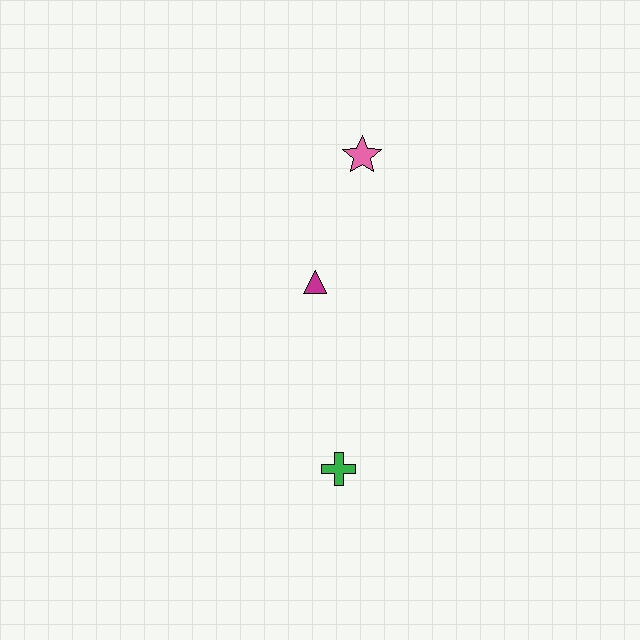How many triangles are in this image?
There is 1 triangle.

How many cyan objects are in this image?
There are no cyan objects.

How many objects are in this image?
There are 3 objects.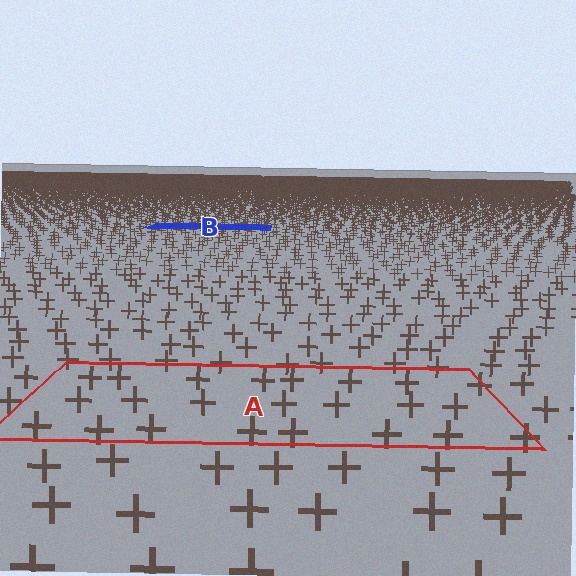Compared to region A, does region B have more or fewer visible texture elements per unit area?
Region B has more texture elements per unit area — they are packed more densely because it is farther away.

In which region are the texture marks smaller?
The texture marks are smaller in region B, because it is farther away.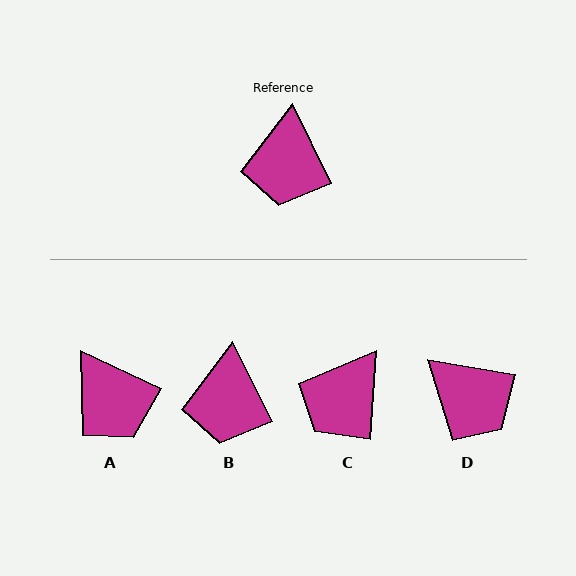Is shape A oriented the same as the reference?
No, it is off by about 39 degrees.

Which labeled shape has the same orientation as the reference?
B.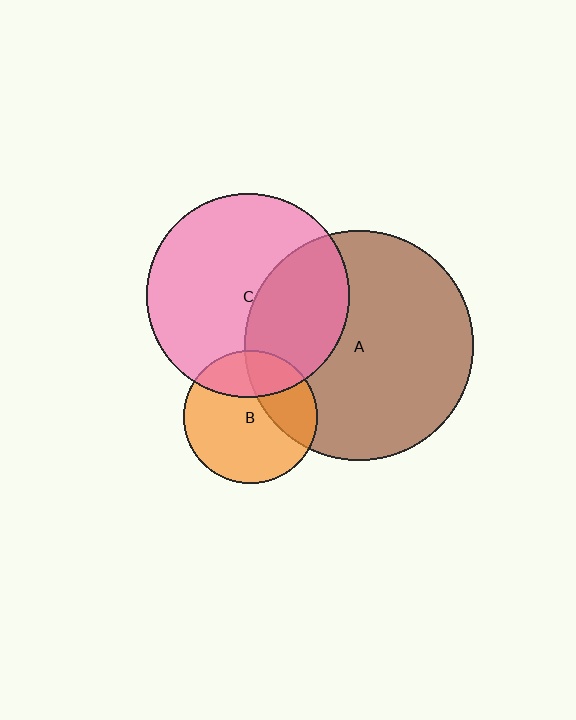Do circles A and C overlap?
Yes.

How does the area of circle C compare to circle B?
Approximately 2.3 times.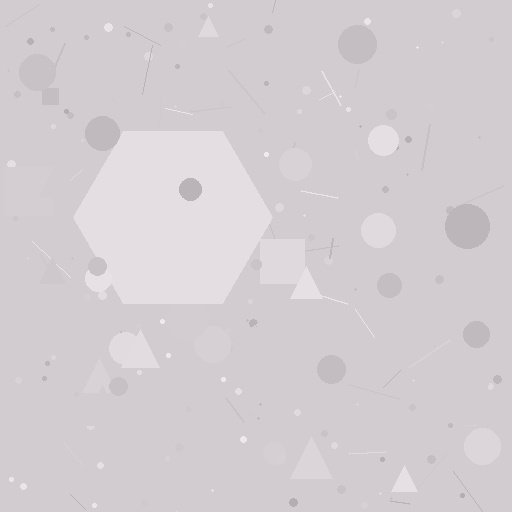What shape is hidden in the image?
A hexagon is hidden in the image.